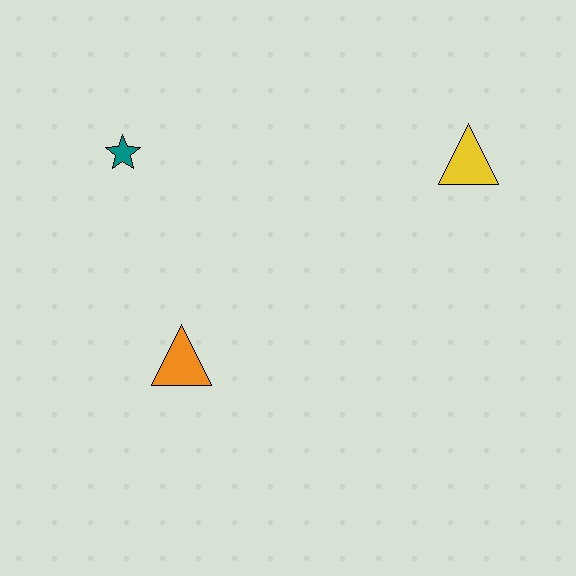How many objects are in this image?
There are 3 objects.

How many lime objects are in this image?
There are no lime objects.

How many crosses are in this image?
There are no crosses.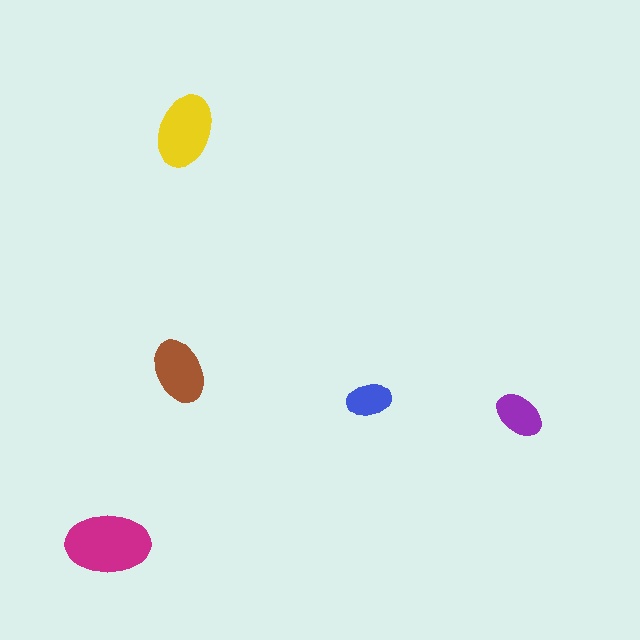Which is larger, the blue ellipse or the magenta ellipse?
The magenta one.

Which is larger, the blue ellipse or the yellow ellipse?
The yellow one.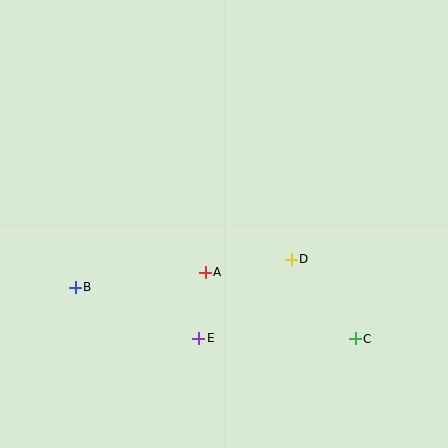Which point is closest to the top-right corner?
Point D is closest to the top-right corner.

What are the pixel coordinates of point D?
Point D is at (291, 259).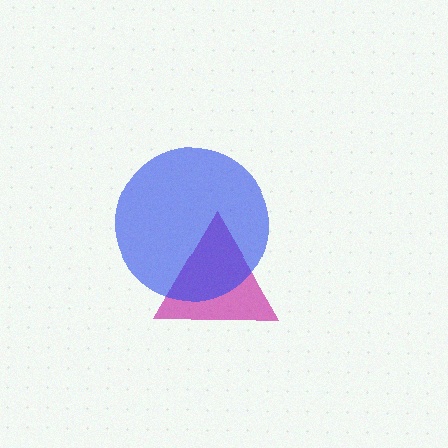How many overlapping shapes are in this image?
There are 2 overlapping shapes in the image.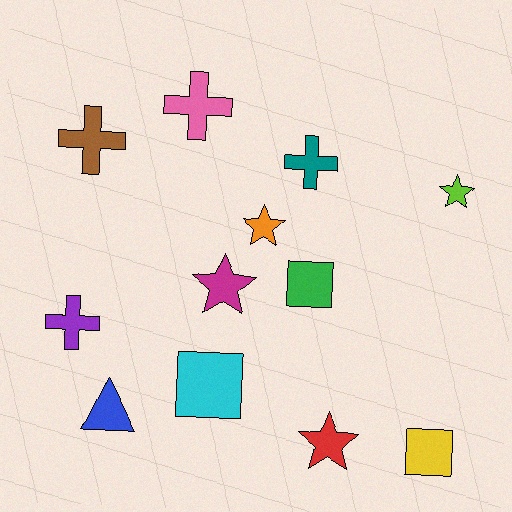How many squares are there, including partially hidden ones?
There are 3 squares.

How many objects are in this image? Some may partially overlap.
There are 12 objects.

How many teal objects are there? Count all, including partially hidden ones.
There is 1 teal object.